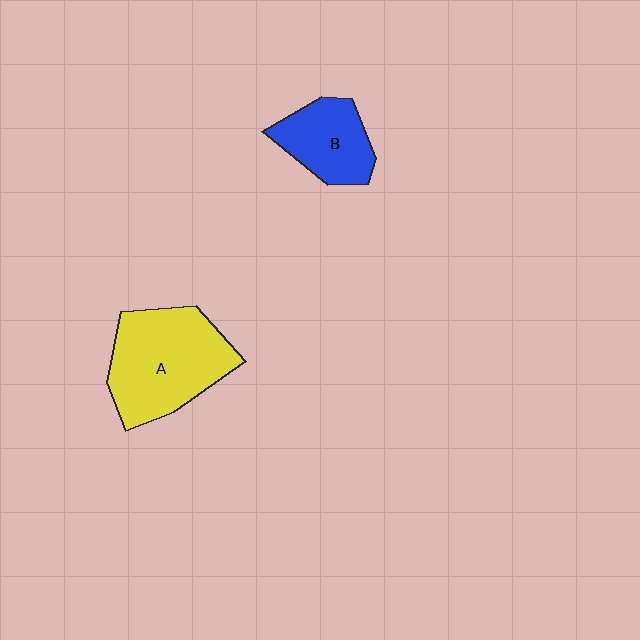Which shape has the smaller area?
Shape B (blue).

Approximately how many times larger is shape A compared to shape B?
Approximately 1.8 times.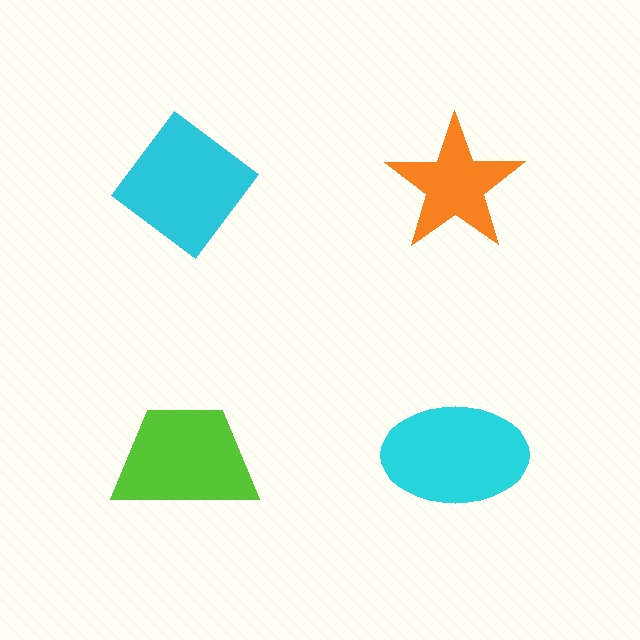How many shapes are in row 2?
2 shapes.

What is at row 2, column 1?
A lime trapezoid.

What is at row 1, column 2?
An orange star.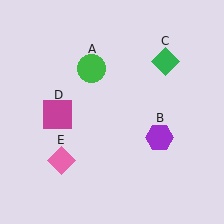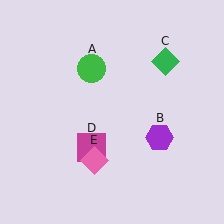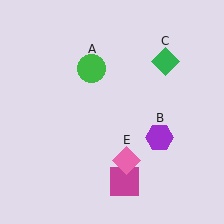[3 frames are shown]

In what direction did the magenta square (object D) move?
The magenta square (object D) moved down and to the right.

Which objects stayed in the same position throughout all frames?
Green circle (object A) and purple hexagon (object B) and green diamond (object C) remained stationary.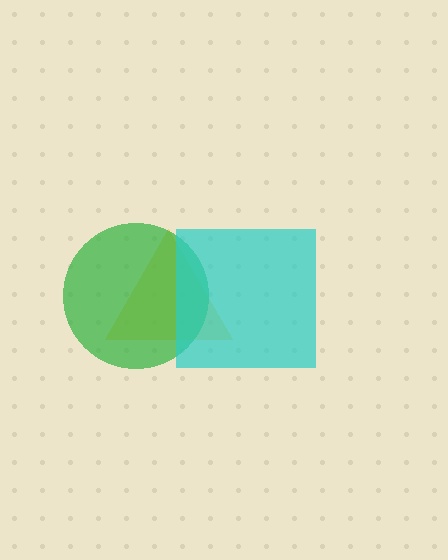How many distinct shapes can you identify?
There are 3 distinct shapes: a yellow triangle, a green circle, a cyan square.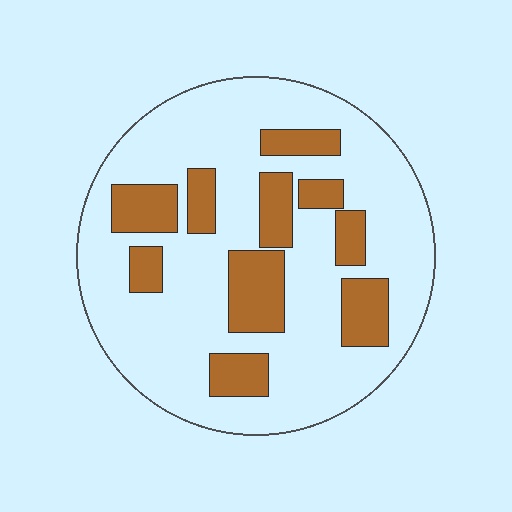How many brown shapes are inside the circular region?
10.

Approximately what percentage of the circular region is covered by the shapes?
Approximately 25%.